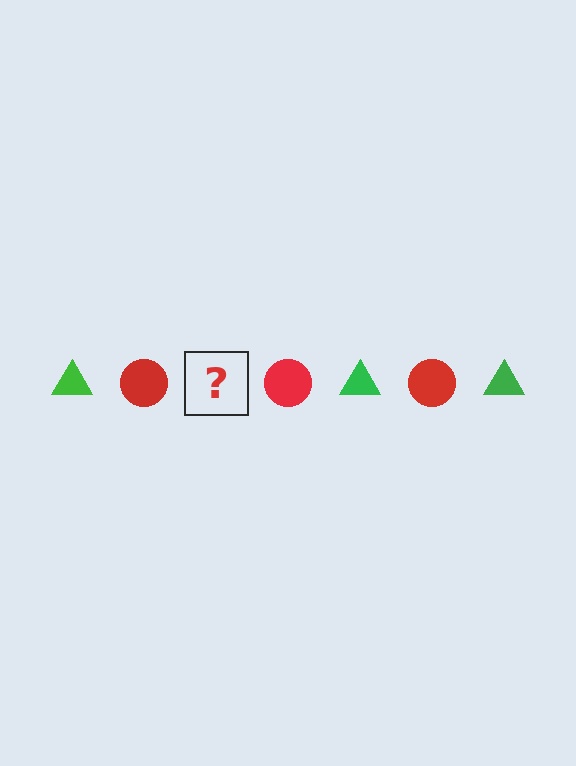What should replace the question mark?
The question mark should be replaced with a green triangle.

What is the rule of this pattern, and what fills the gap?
The rule is that the pattern alternates between green triangle and red circle. The gap should be filled with a green triangle.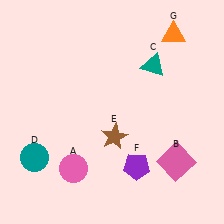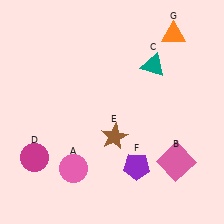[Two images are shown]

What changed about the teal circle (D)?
In Image 1, D is teal. In Image 2, it changed to magenta.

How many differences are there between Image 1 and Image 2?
There is 1 difference between the two images.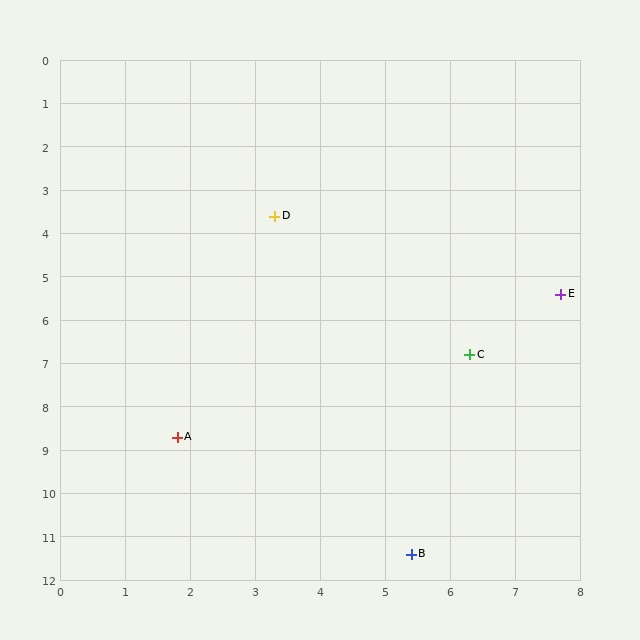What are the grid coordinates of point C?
Point C is at approximately (6.3, 6.8).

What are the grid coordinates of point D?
Point D is at approximately (3.3, 3.6).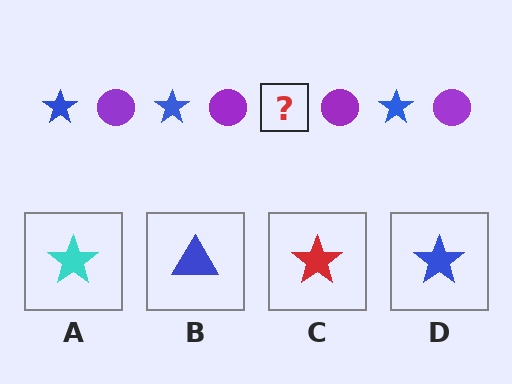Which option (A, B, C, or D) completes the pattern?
D.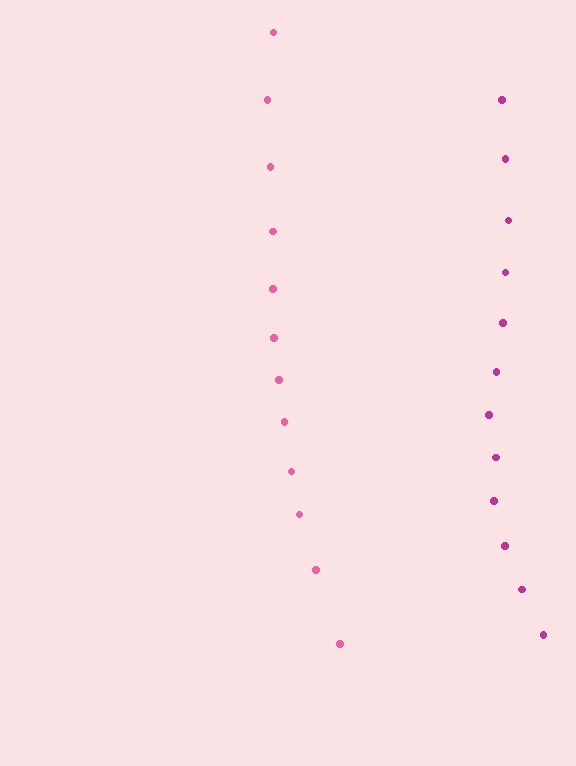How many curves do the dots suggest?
There are 2 distinct paths.